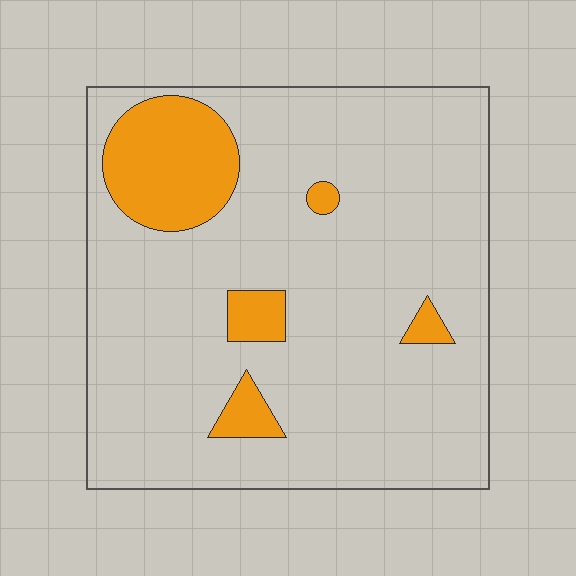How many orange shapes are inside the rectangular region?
5.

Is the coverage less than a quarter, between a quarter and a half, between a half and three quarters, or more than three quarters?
Less than a quarter.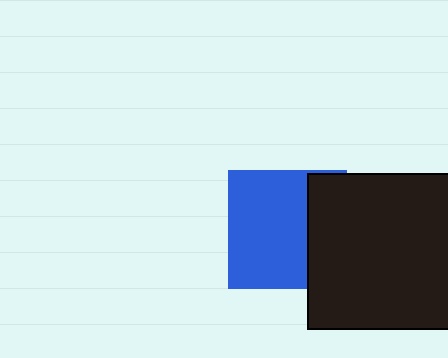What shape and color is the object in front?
The object in front is a black square.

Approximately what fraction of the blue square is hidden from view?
Roughly 32% of the blue square is hidden behind the black square.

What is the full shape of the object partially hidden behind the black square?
The partially hidden object is a blue square.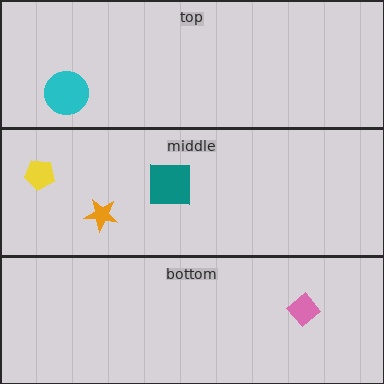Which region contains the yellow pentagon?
The middle region.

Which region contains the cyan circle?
The top region.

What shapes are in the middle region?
The teal square, the orange star, the yellow pentagon.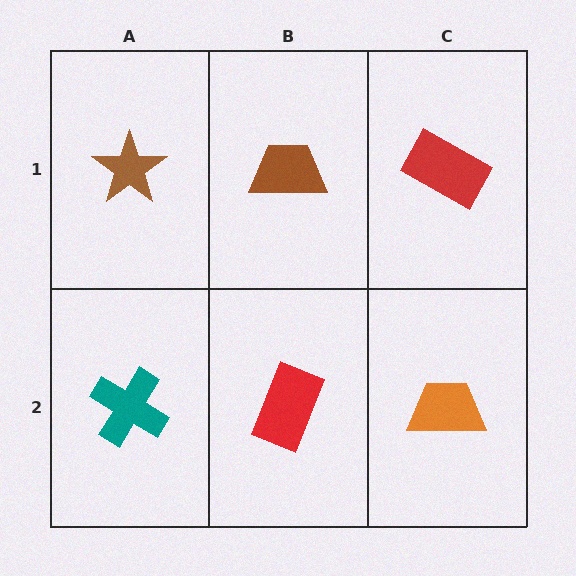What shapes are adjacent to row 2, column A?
A brown star (row 1, column A), a red rectangle (row 2, column B).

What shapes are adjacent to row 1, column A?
A teal cross (row 2, column A), a brown trapezoid (row 1, column B).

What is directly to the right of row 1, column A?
A brown trapezoid.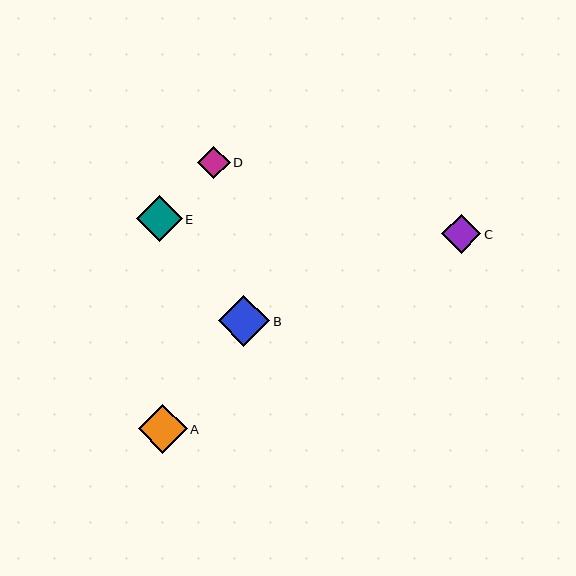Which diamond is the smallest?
Diamond D is the smallest with a size of approximately 33 pixels.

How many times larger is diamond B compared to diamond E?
Diamond B is approximately 1.1 times the size of diamond E.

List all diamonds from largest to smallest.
From largest to smallest: B, A, E, C, D.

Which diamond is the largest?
Diamond B is the largest with a size of approximately 52 pixels.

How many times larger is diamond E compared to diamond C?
Diamond E is approximately 1.2 times the size of diamond C.